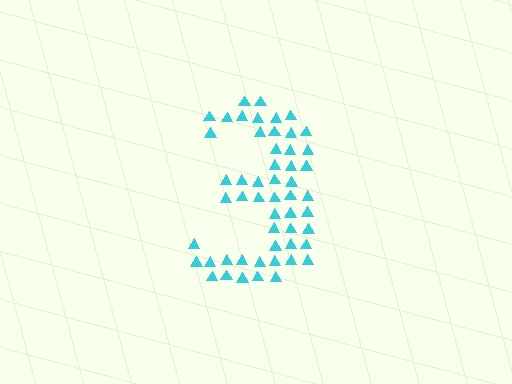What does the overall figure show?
The overall figure shows the digit 3.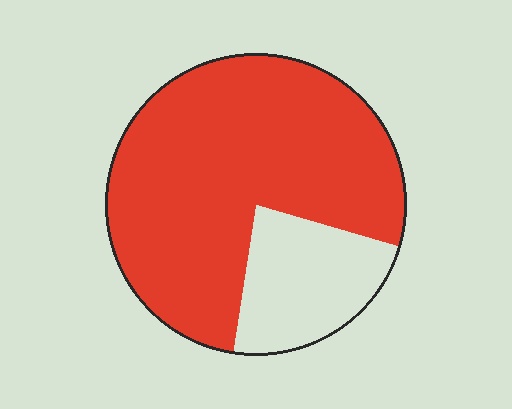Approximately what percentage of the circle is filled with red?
Approximately 75%.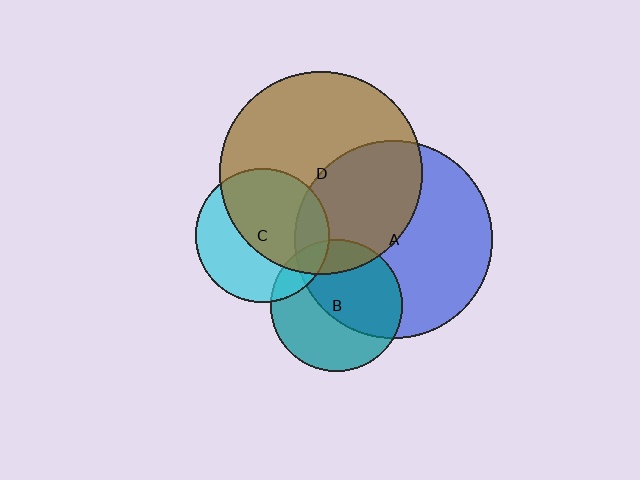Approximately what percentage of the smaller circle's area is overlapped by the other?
Approximately 55%.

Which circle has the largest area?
Circle D (brown).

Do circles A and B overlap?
Yes.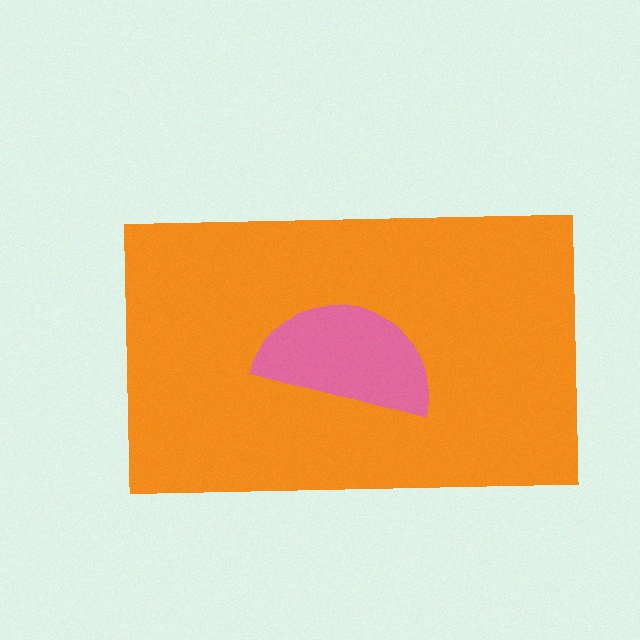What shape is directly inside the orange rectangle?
The pink semicircle.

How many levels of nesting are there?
2.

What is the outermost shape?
The orange rectangle.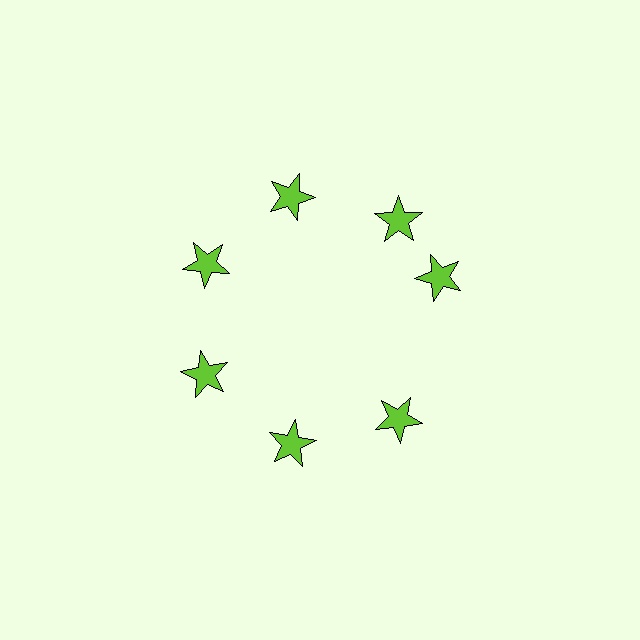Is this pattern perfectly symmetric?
No. The 7 lime stars are arranged in a ring, but one element near the 3 o'clock position is rotated out of alignment along the ring, breaking the 7-fold rotational symmetry.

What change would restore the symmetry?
The symmetry would be restored by rotating it back into even spacing with its neighbors so that all 7 stars sit at equal angles and equal distance from the center.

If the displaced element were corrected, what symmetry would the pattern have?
It would have 7-fold rotational symmetry — the pattern would map onto itself every 51 degrees.